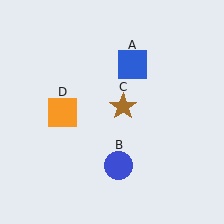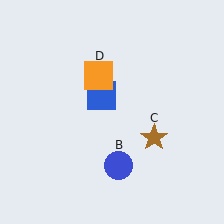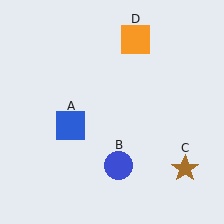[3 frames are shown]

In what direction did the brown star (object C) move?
The brown star (object C) moved down and to the right.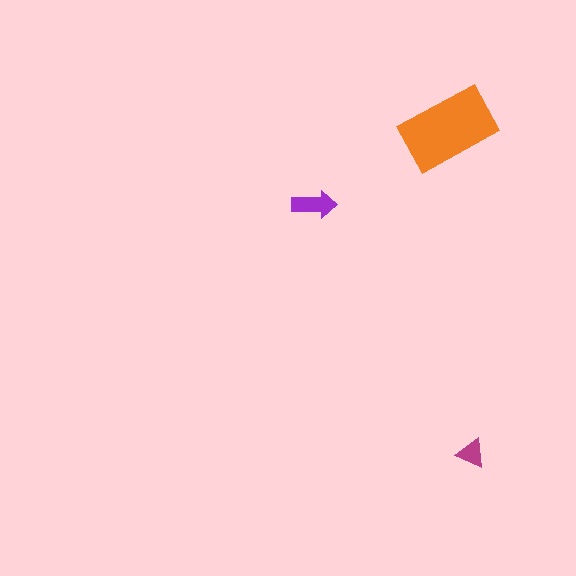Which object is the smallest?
The magenta triangle.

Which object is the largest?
The orange rectangle.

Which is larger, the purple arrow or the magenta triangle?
The purple arrow.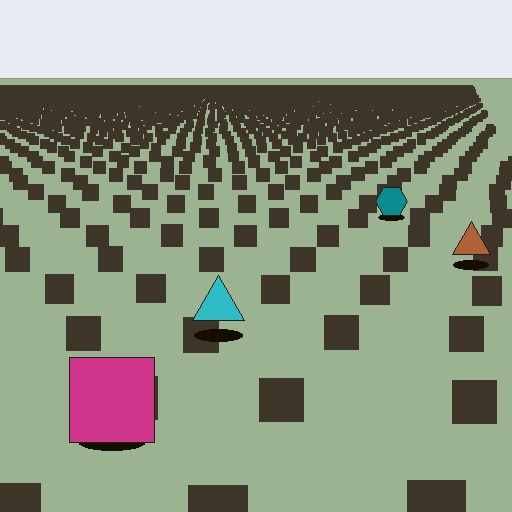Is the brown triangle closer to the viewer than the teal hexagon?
Yes. The brown triangle is closer — you can tell from the texture gradient: the ground texture is coarser near it.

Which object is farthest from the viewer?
The teal hexagon is farthest from the viewer. It appears smaller and the ground texture around it is denser.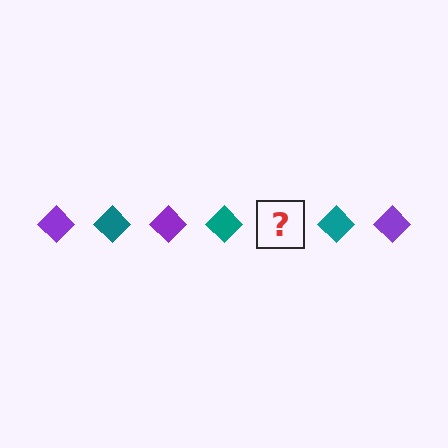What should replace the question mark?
The question mark should be replaced with a purple diamond.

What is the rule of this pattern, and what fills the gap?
The rule is that the pattern cycles through purple, teal diamonds. The gap should be filled with a purple diamond.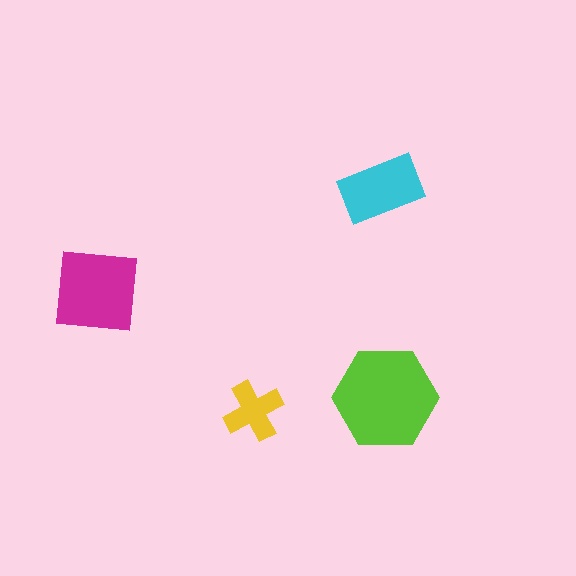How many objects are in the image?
There are 4 objects in the image.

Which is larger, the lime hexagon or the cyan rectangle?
The lime hexagon.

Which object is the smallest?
The yellow cross.